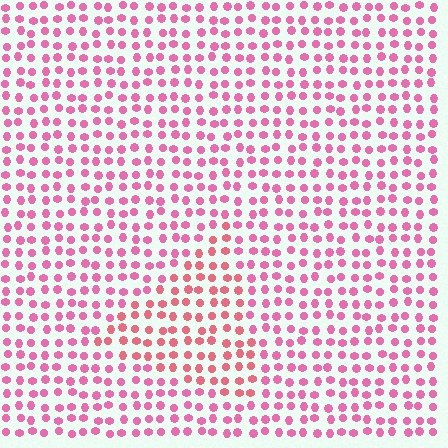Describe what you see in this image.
The image is filled with small pink elements in a uniform arrangement. A triangle-shaped region is visible where the elements are tinted to a slightly different hue, forming a subtle color boundary.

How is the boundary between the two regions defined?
The boundary is defined purely by a slight shift in hue (about 22 degrees). Spacing, size, and orientation are identical on both sides.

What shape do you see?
I see a triangle.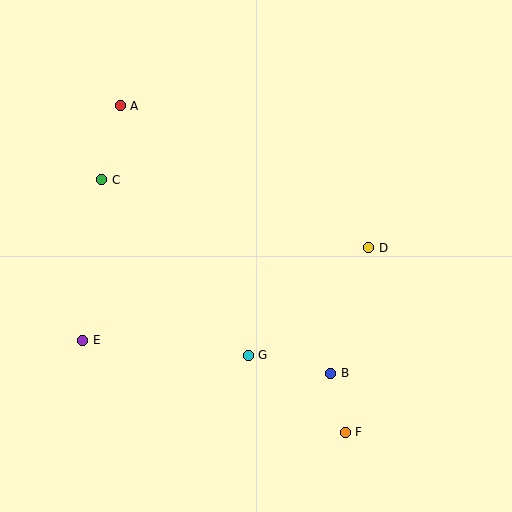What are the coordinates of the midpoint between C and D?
The midpoint between C and D is at (235, 214).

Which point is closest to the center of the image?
Point G at (248, 355) is closest to the center.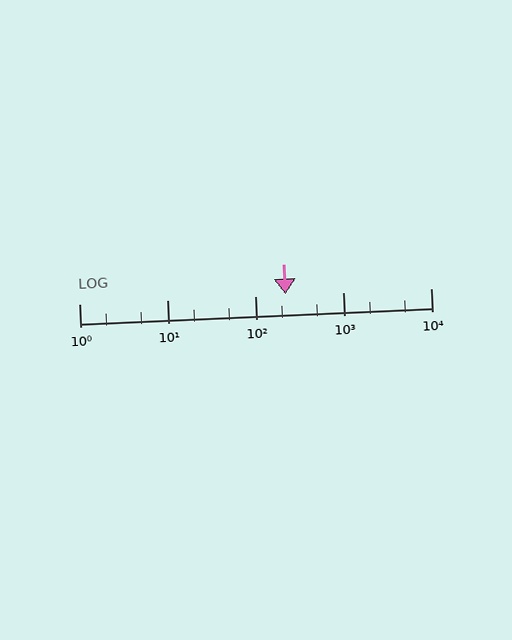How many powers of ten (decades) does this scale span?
The scale spans 4 decades, from 1 to 10000.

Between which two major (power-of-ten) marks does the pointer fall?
The pointer is between 100 and 1000.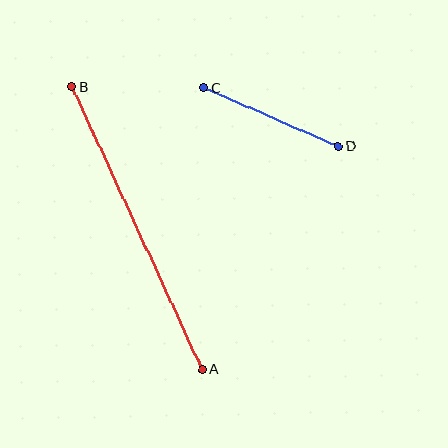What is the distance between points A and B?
The distance is approximately 312 pixels.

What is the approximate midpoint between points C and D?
The midpoint is at approximately (271, 117) pixels.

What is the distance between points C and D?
The distance is approximately 146 pixels.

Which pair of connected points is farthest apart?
Points A and B are farthest apart.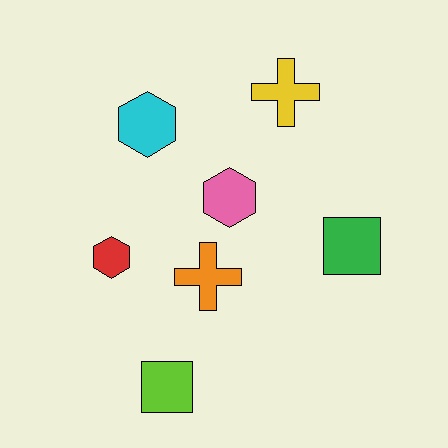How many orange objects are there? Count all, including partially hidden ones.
There is 1 orange object.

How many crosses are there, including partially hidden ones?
There are 2 crosses.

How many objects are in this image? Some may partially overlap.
There are 7 objects.